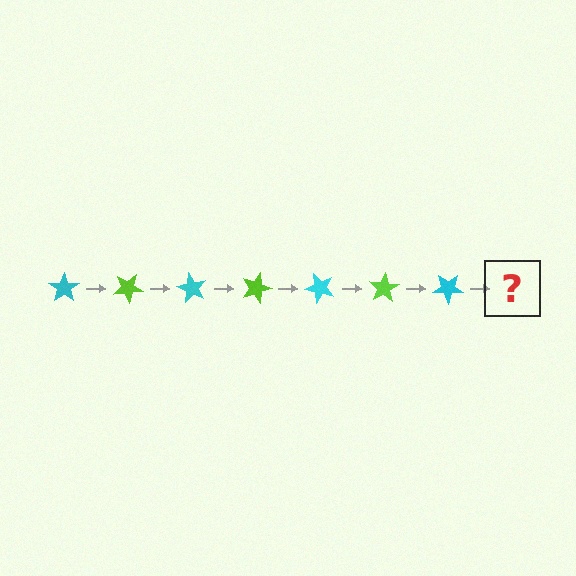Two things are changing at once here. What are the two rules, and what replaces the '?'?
The two rules are that it rotates 30 degrees each step and the color cycles through cyan and lime. The '?' should be a lime star, rotated 210 degrees from the start.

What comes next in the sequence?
The next element should be a lime star, rotated 210 degrees from the start.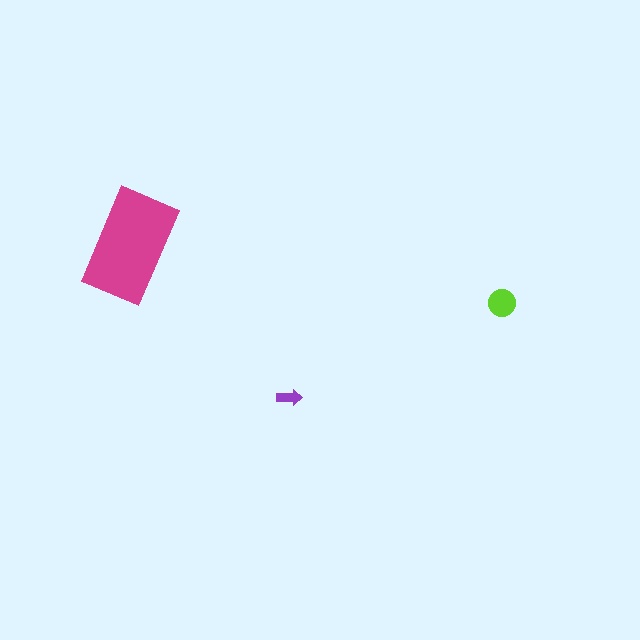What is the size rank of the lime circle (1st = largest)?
2nd.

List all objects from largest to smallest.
The magenta rectangle, the lime circle, the purple arrow.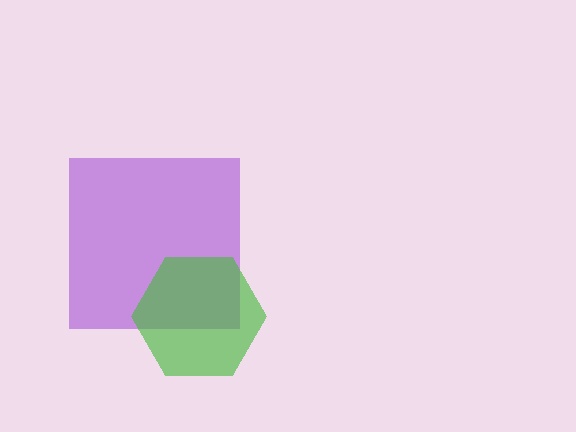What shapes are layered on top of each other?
The layered shapes are: a purple square, a green hexagon.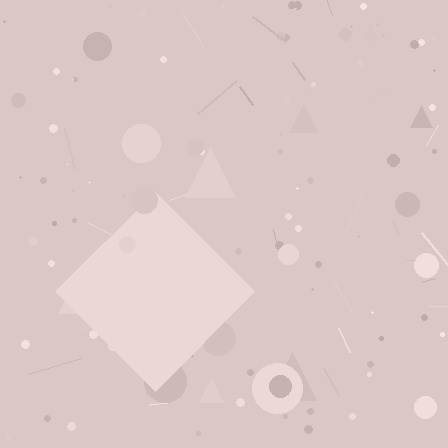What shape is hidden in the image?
A diamond is hidden in the image.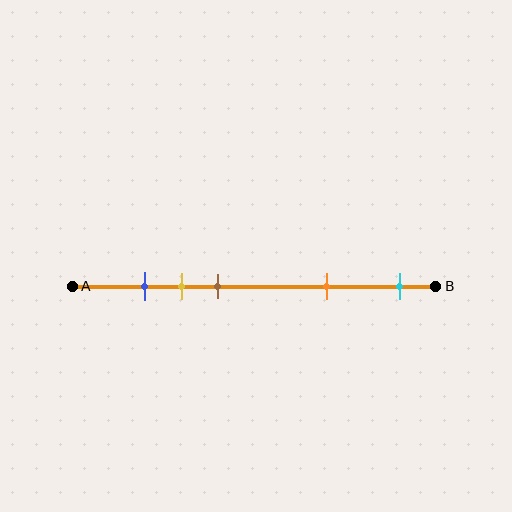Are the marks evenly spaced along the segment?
No, the marks are not evenly spaced.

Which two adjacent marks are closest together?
The blue and yellow marks are the closest adjacent pair.